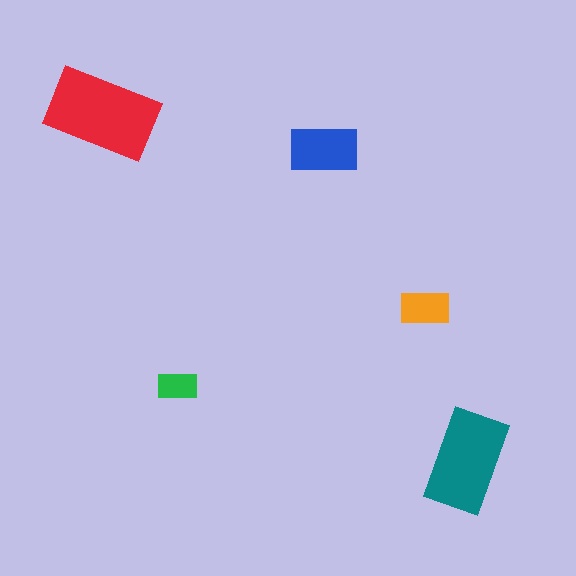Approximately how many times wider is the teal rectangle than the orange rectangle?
About 2 times wider.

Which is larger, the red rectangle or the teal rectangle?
The red one.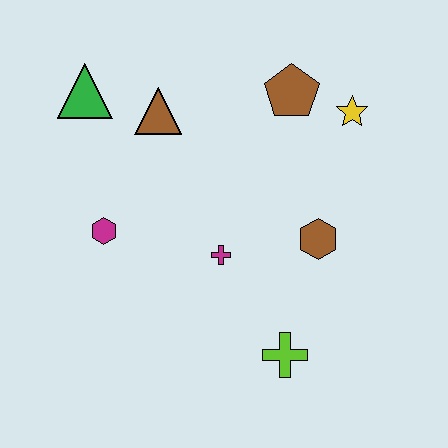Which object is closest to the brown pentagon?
The yellow star is closest to the brown pentagon.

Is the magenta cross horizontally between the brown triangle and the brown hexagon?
Yes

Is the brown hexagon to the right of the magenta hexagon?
Yes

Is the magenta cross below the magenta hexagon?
Yes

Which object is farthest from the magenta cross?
The green triangle is farthest from the magenta cross.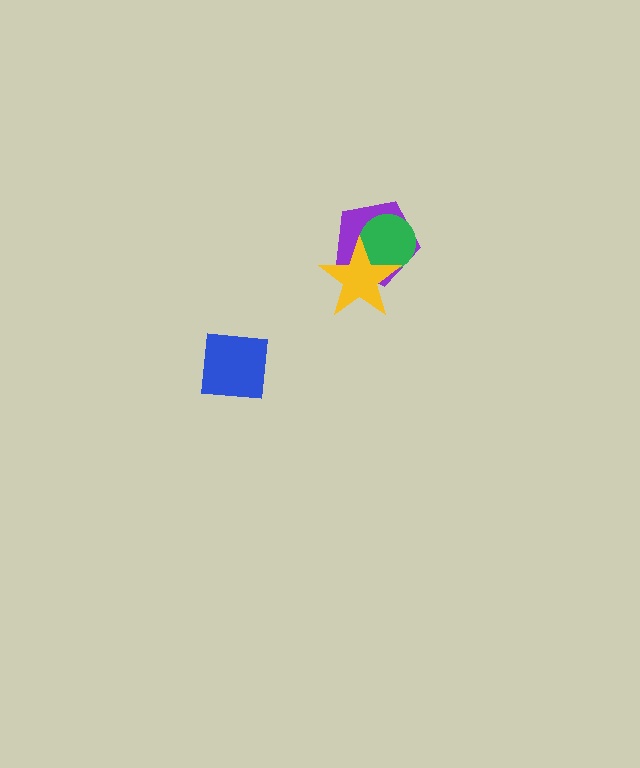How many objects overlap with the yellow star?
2 objects overlap with the yellow star.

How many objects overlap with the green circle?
2 objects overlap with the green circle.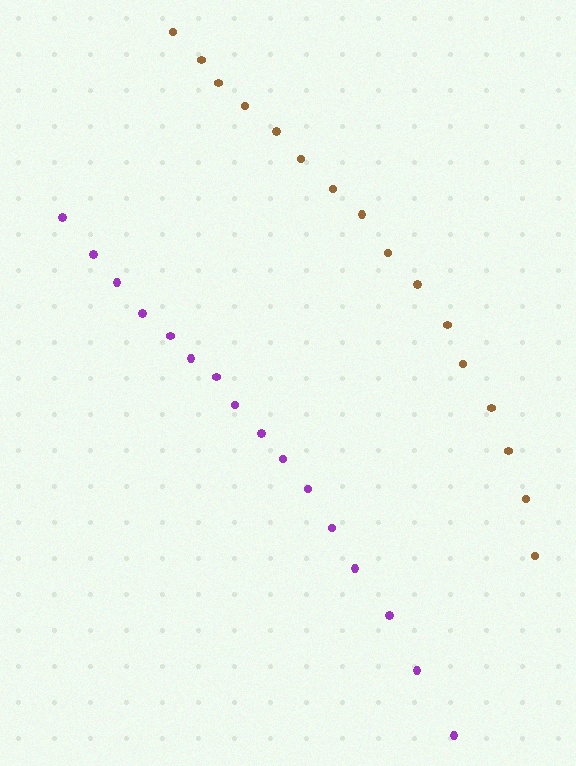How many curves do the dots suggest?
There are 2 distinct paths.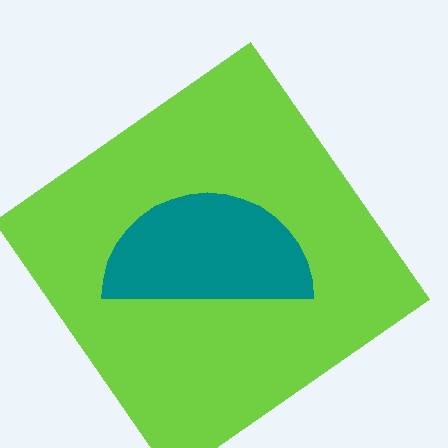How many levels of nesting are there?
2.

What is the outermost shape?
The lime diamond.